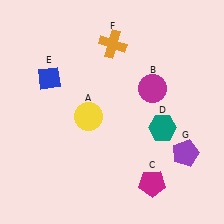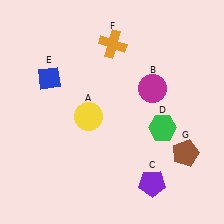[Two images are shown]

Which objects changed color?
C changed from magenta to purple. D changed from teal to green. G changed from purple to brown.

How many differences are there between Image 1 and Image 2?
There are 3 differences between the two images.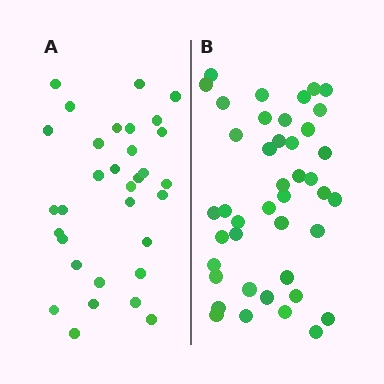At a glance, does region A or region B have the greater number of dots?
Region B (the right region) has more dots.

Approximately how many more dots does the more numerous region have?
Region B has roughly 10 or so more dots than region A.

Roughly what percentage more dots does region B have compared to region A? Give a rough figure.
About 30% more.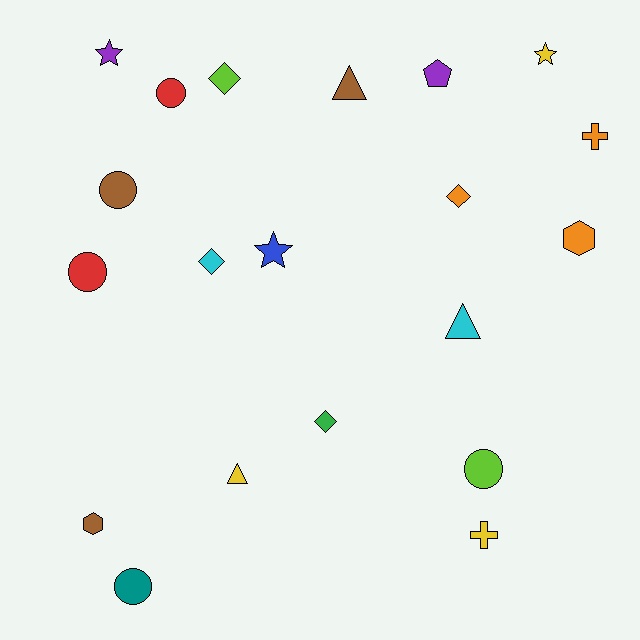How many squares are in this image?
There are no squares.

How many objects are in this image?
There are 20 objects.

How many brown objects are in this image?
There are 3 brown objects.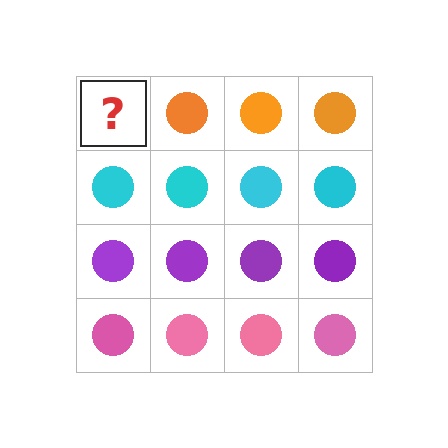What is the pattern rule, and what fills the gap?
The rule is that each row has a consistent color. The gap should be filled with an orange circle.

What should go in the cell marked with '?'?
The missing cell should contain an orange circle.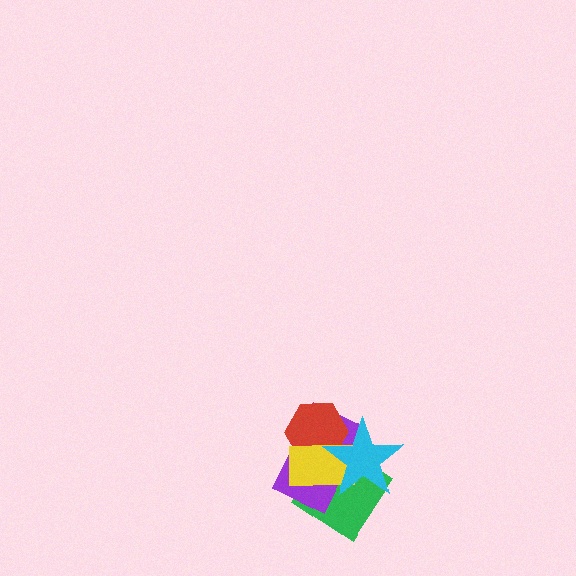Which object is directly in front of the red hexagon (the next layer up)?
The yellow rectangle is directly in front of the red hexagon.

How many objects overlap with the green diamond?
3 objects overlap with the green diamond.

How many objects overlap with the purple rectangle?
4 objects overlap with the purple rectangle.